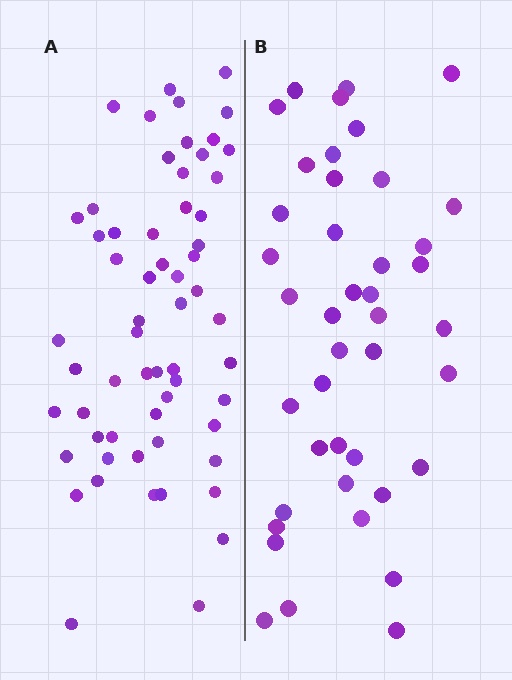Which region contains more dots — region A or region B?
Region A (the left region) has more dots.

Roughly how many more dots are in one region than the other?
Region A has approximately 20 more dots than region B.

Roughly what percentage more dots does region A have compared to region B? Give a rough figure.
About 45% more.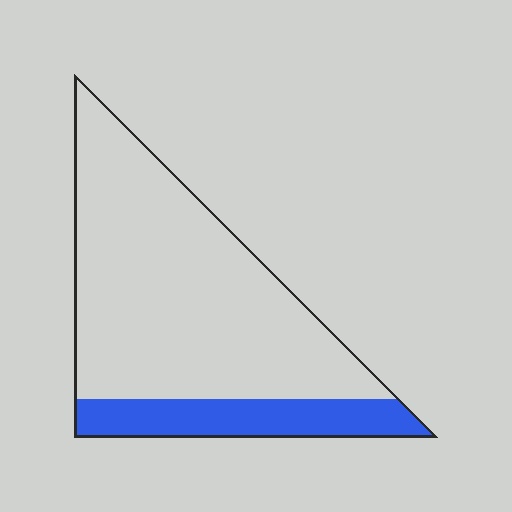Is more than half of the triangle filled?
No.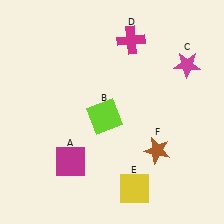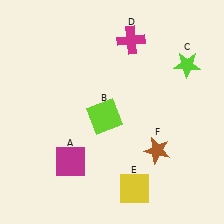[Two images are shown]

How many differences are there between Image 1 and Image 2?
There is 1 difference between the two images.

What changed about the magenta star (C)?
In Image 1, C is magenta. In Image 2, it changed to lime.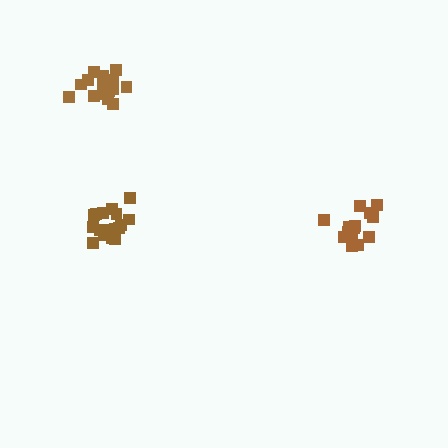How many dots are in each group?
Group 1: 16 dots, Group 2: 16 dots, Group 3: 19 dots (51 total).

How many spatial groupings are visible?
There are 3 spatial groupings.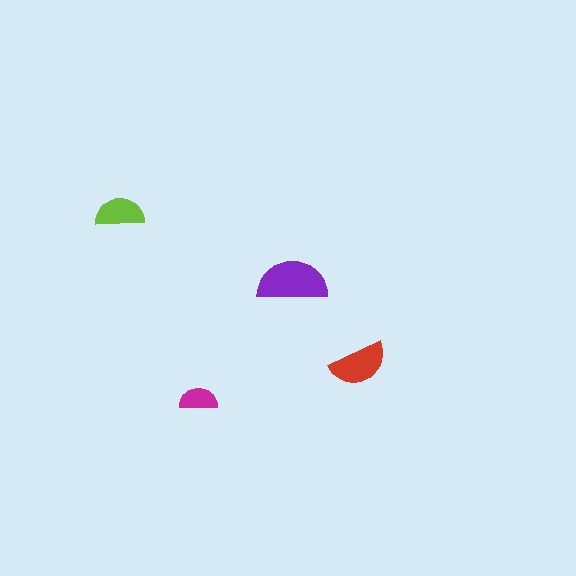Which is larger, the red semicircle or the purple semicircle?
The purple one.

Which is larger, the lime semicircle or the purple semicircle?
The purple one.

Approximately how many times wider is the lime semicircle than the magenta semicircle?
About 1.5 times wider.